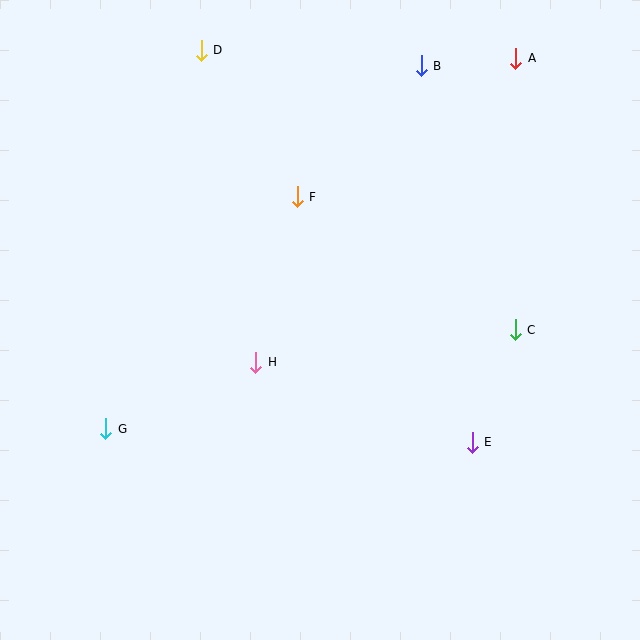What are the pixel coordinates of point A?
Point A is at (516, 58).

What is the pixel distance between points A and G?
The distance between A and G is 553 pixels.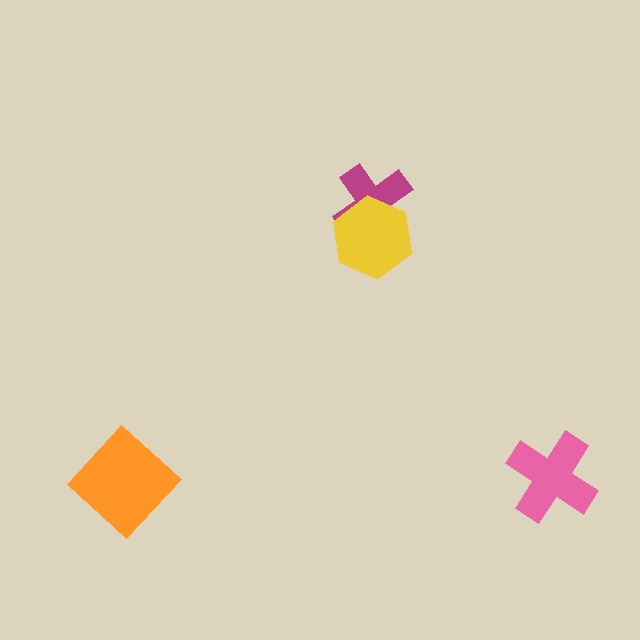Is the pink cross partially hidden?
No, no other shape covers it.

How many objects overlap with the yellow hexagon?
1 object overlaps with the yellow hexagon.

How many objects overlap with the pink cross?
0 objects overlap with the pink cross.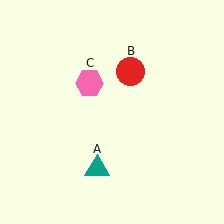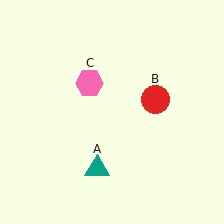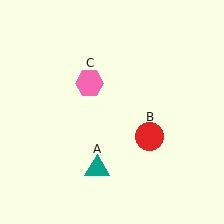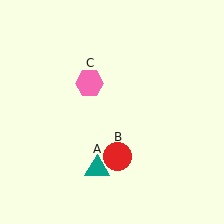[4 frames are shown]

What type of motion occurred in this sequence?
The red circle (object B) rotated clockwise around the center of the scene.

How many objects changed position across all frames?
1 object changed position: red circle (object B).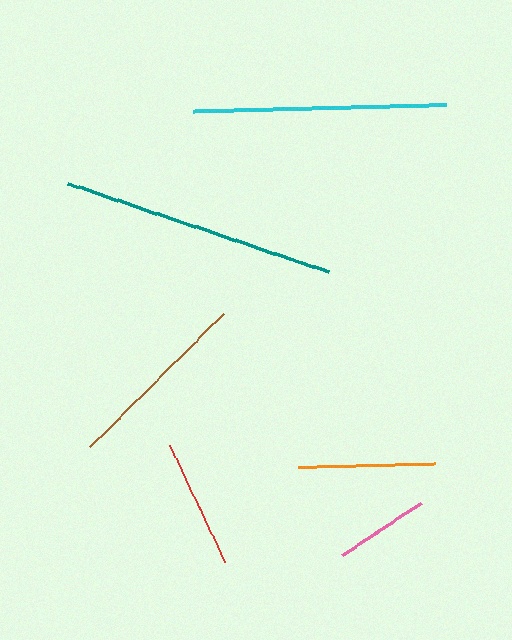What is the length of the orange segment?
The orange segment is approximately 137 pixels long.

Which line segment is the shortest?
The pink line is the shortest at approximately 94 pixels.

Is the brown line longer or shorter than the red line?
The brown line is longer than the red line.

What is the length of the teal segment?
The teal segment is approximately 276 pixels long.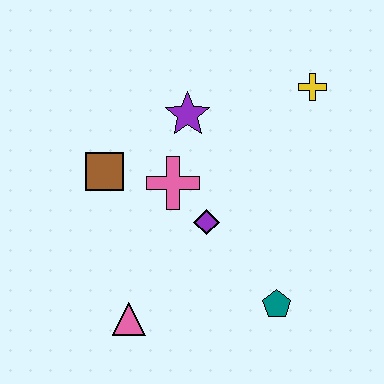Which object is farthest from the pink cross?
The yellow cross is farthest from the pink cross.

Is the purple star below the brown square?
No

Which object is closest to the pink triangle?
The purple diamond is closest to the pink triangle.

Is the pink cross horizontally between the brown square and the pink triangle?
No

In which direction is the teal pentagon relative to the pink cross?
The teal pentagon is below the pink cross.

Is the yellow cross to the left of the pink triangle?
No